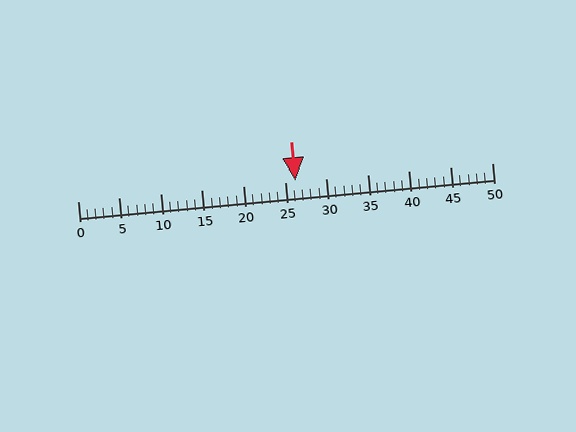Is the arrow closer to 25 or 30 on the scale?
The arrow is closer to 25.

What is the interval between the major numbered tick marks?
The major tick marks are spaced 5 units apart.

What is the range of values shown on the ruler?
The ruler shows values from 0 to 50.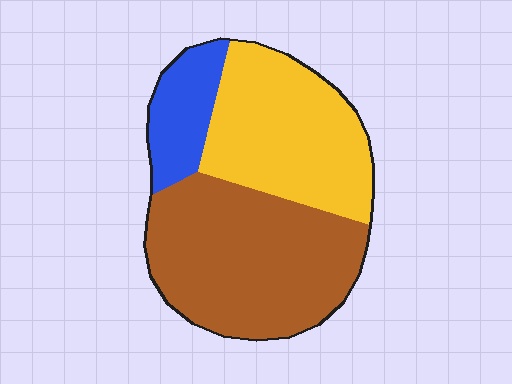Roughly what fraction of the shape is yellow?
Yellow takes up about three eighths (3/8) of the shape.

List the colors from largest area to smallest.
From largest to smallest: brown, yellow, blue.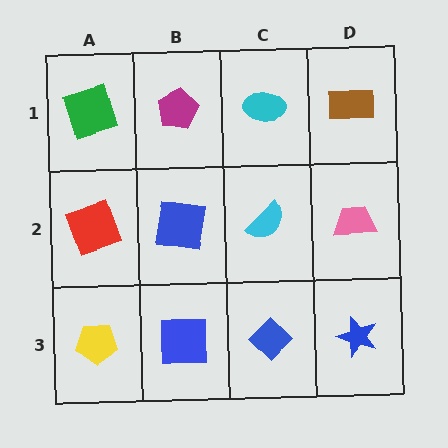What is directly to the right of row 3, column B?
A blue diamond.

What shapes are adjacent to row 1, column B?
A blue square (row 2, column B), a green square (row 1, column A), a cyan ellipse (row 1, column C).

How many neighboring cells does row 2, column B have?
4.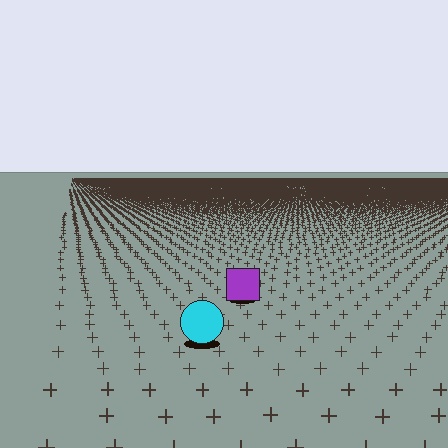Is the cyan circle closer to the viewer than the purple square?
Yes. The cyan circle is closer — you can tell from the texture gradient: the ground texture is coarser near it.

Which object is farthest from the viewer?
The purple square is farthest from the viewer. It appears smaller and the ground texture around it is denser.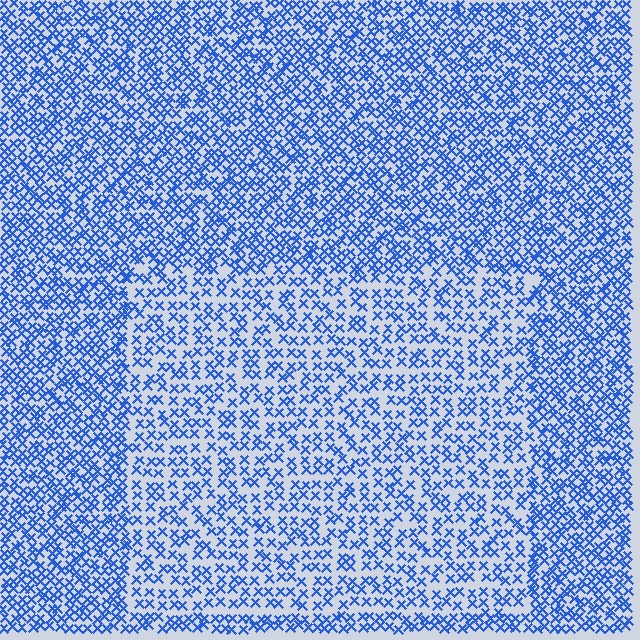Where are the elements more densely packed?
The elements are more densely packed outside the rectangle boundary.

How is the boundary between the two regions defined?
The boundary is defined by a change in element density (approximately 1.7x ratio). All elements are the same color, size, and shape.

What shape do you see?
I see a rectangle.